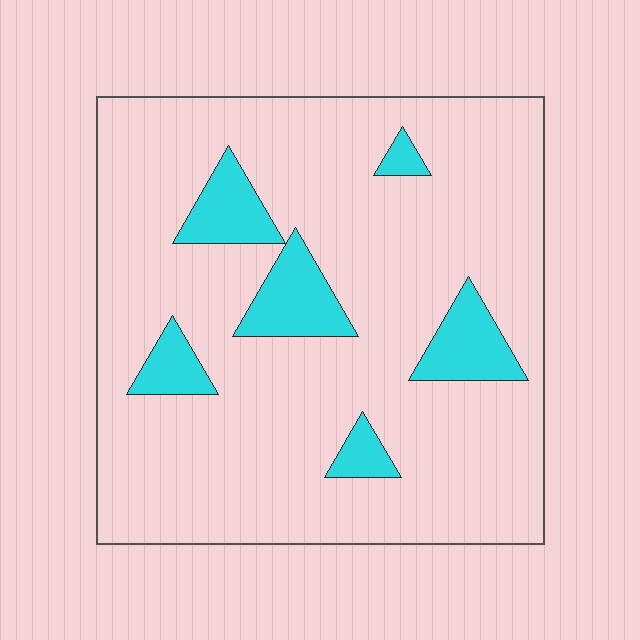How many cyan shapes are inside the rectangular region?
6.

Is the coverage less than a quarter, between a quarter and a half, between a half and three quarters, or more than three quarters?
Less than a quarter.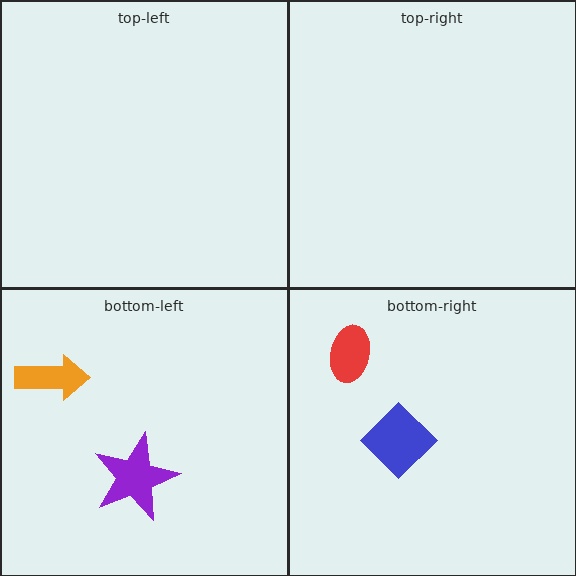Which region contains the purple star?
The bottom-left region.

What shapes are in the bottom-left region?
The orange arrow, the purple star.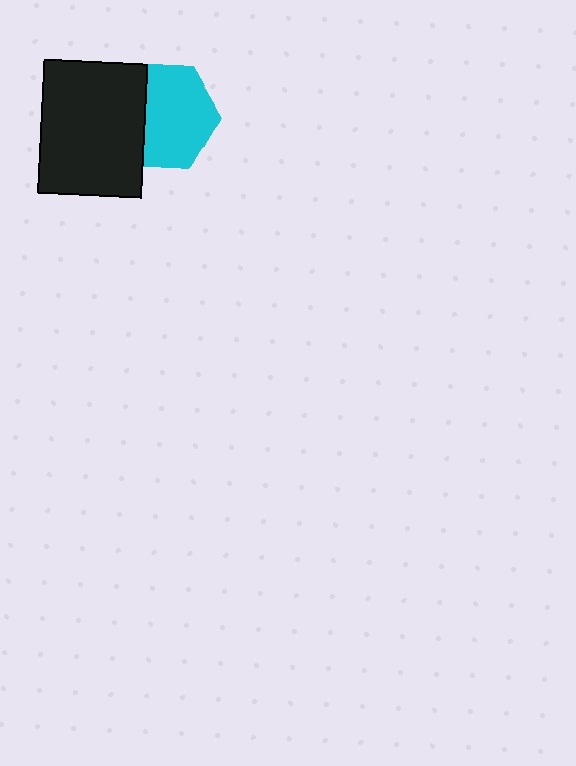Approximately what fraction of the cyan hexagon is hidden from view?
Roughly 33% of the cyan hexagon is hidden behind the black rectangle.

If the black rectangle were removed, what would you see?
You would see the complete cyan hexagon.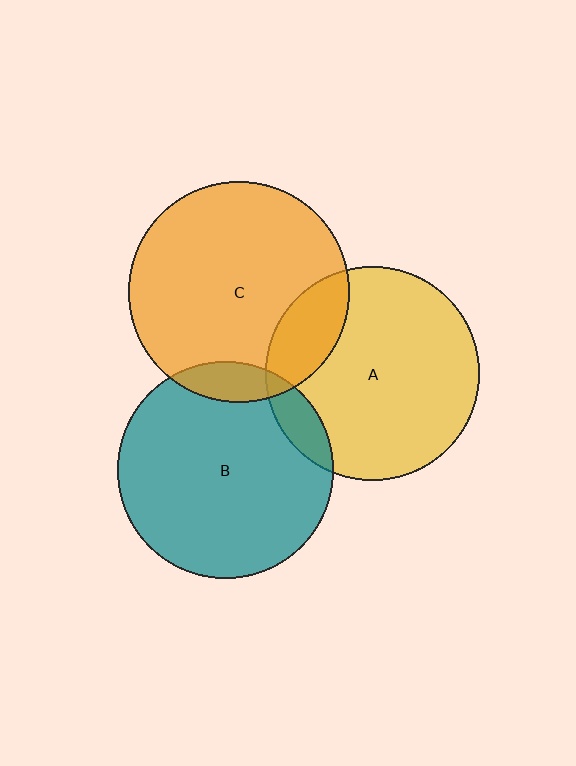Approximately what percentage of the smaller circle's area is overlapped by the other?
Approximately 20%.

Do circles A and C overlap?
Yes.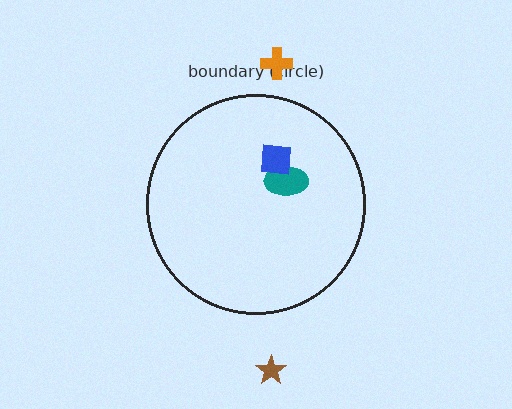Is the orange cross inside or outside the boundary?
Outside.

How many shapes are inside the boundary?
2 inside, 2 outside.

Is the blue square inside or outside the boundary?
Inside.